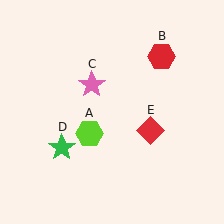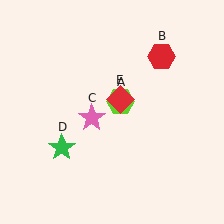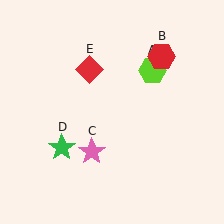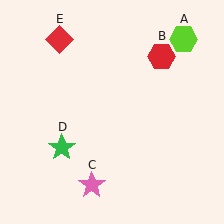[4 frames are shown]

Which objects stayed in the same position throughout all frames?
Red hexagon (object B) and green star (object D) remained stationary.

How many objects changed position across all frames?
3 objects changed position: lime hexagon (object A), pink star (object C), red diamond (object E).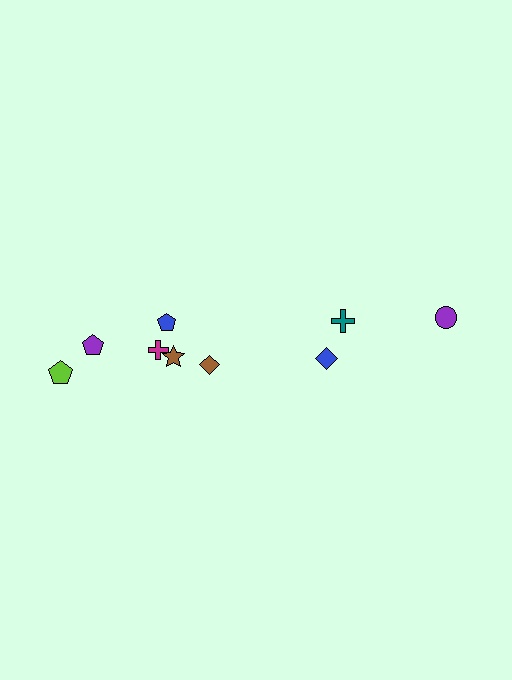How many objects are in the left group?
There are 6 objects.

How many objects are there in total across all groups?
There are 9 objects.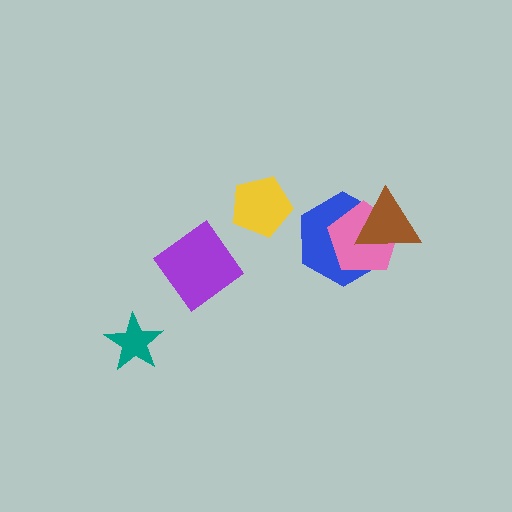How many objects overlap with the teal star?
0 objects overlap with the teal star.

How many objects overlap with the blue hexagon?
2 objects overlap with the blue hexagon.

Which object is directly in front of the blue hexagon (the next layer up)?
The pink pentagon is directly in front of the blue hexagon.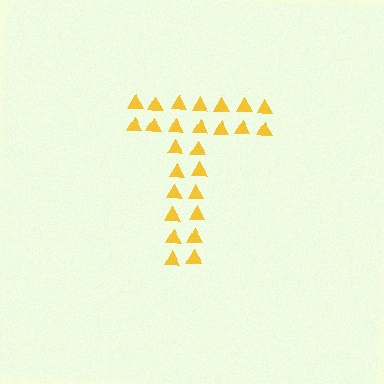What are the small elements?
The small elements are triangles.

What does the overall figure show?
The overall figure shows the letter T.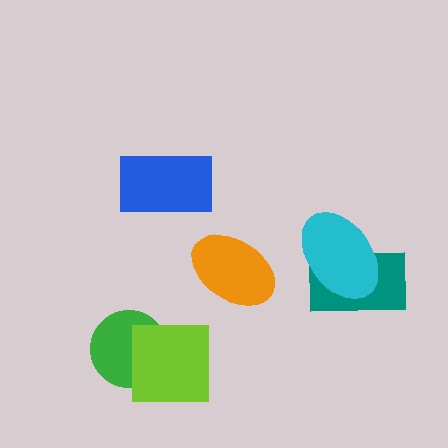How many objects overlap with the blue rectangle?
0 objects overlap with the blue rectangle.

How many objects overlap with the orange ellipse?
0 objects overlap with the orange ellipse.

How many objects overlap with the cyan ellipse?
1 object overlaps with the cyan ellipse.